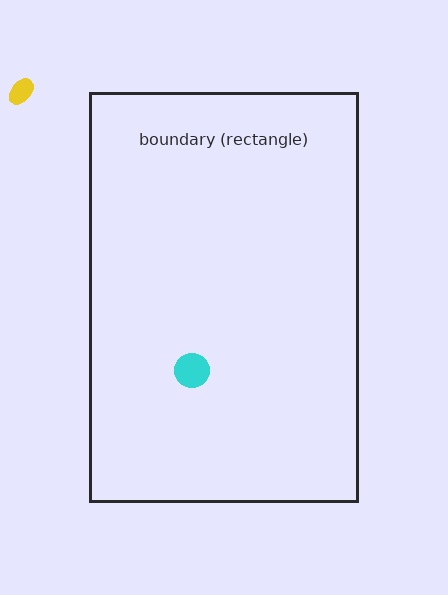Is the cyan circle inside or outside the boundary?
Inside.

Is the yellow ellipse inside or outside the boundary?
Outside.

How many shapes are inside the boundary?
1 inside, 1 outside.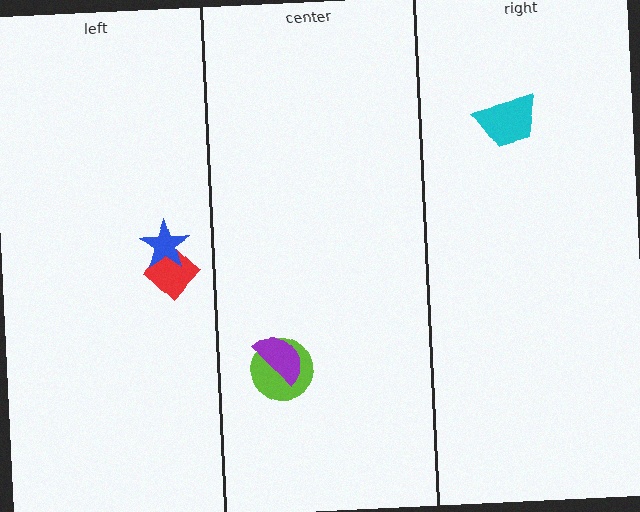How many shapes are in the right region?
1.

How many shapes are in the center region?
2.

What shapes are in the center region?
The lime circle, the purple semicircle.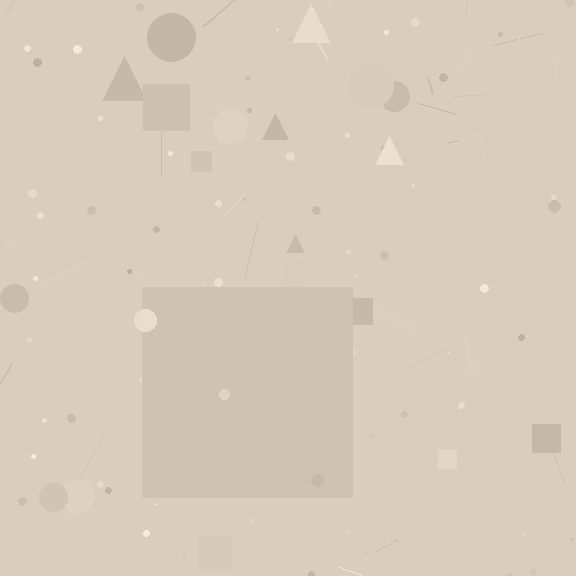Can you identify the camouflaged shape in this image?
The camouflaged shape is a square.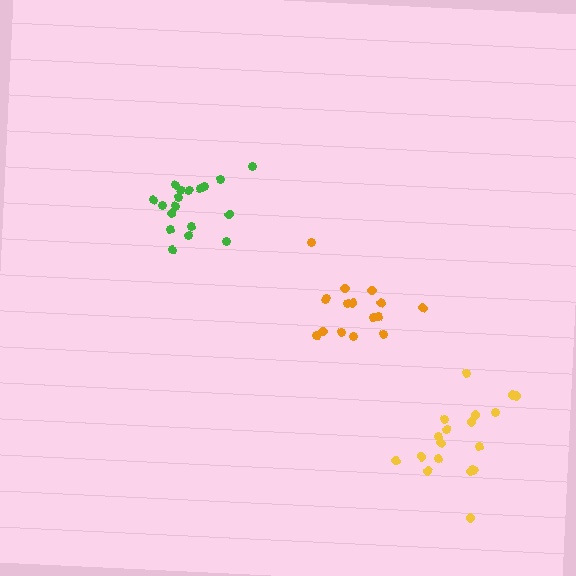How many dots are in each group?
Group 1: 18 dots, Group 2: 16 dots, Group 3: 19 dots (53 total).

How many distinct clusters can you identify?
There are 3 distinct clusters.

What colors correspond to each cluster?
The clusters are colored: green, orange, yellow.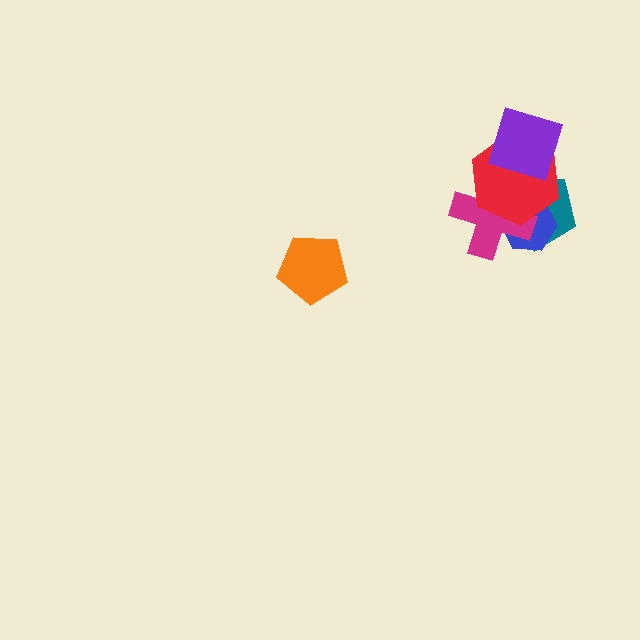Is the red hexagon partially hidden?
Yes, it is partially covered by another shape.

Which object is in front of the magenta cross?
The red hexagon is in front of the magenta cross.